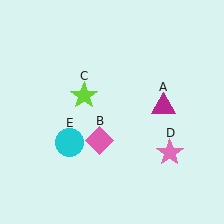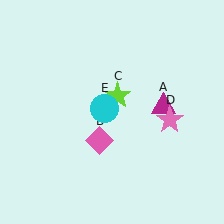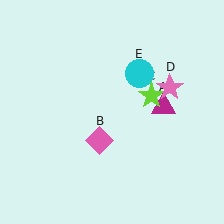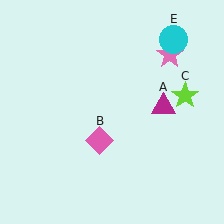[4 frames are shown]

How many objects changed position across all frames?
3 objects changed position: lime star (object C), pink star (object D), cyan circle (object E).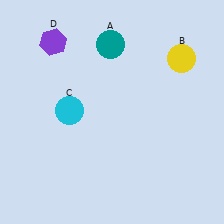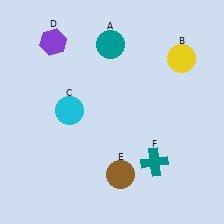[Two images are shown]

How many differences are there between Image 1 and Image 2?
There are 2 differences between the two images.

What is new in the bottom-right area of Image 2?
A brown circle (E) was added in the bottom-right area of Image 2.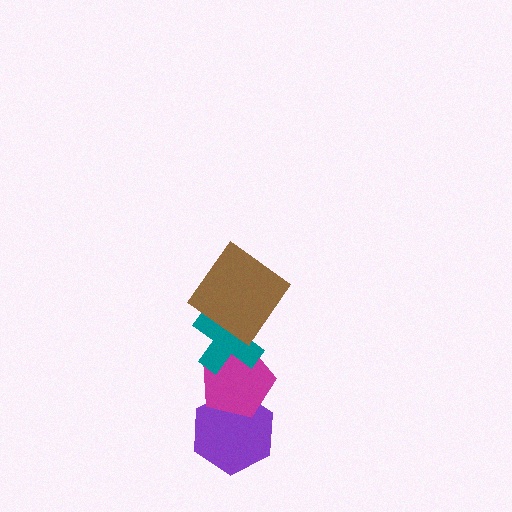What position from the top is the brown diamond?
The brown diamond is 1st from the top.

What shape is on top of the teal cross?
The brown diamond is on top of the teal cross.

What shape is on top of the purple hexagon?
The magenta pentagon is on top of the purple hexagon.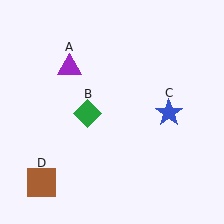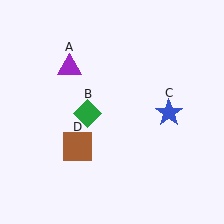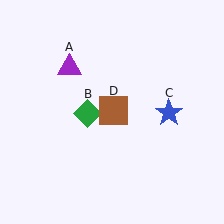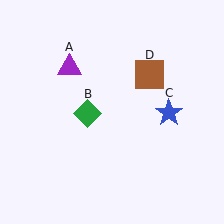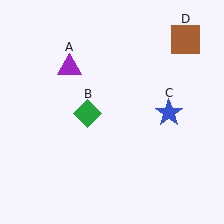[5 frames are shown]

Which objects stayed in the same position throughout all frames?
Purple triangle (object A) and green diamond (object B) and blue star (object C) remained stationary.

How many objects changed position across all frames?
1 object changed position: brown square (object D).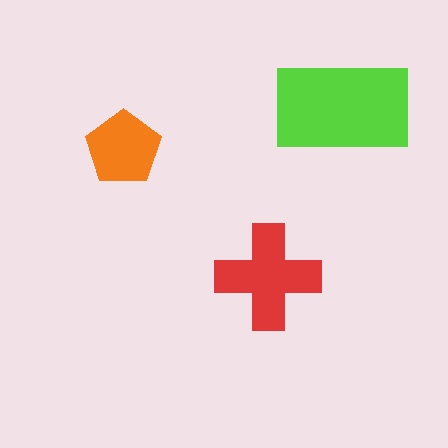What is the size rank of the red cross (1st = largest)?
2nd.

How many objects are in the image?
There are 3 objects in the image.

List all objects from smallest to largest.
The orange pentagon, the red cross, the lime rectangle.